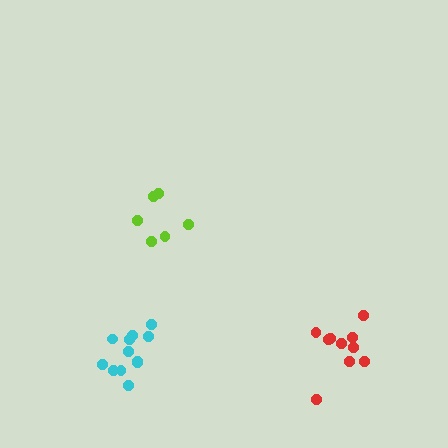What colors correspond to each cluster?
The clusters are colored: lime, red, cyan.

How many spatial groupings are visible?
There are 3 spatial groupings.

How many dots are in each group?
Group 1: 6 dots, Group 2: 10 dots, Group 3: 12 dots (28 total).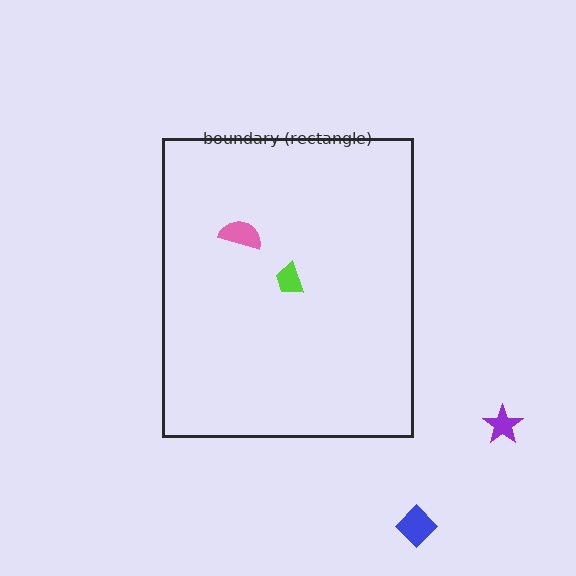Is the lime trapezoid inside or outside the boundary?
Inside.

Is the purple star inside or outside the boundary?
Outside.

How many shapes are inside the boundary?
2 inside, 2 outside.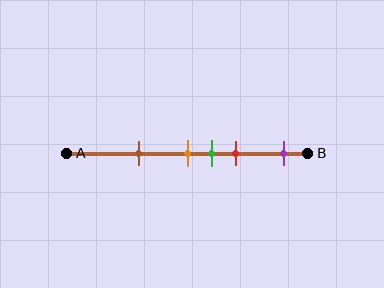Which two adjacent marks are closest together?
The orange and green marks are the closest adjacent pair.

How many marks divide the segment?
There are 5 marks dividing the segment.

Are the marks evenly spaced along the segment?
No, the marks are not evenly spaced.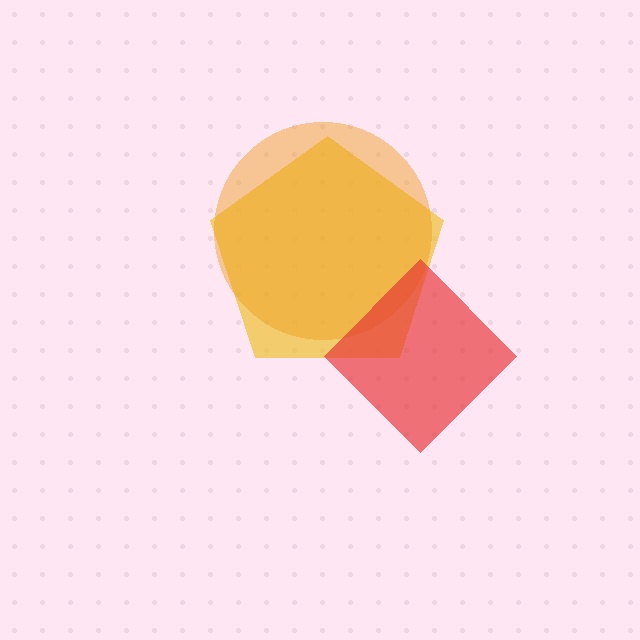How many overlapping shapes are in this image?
There are 3 overlapping shapes in the image.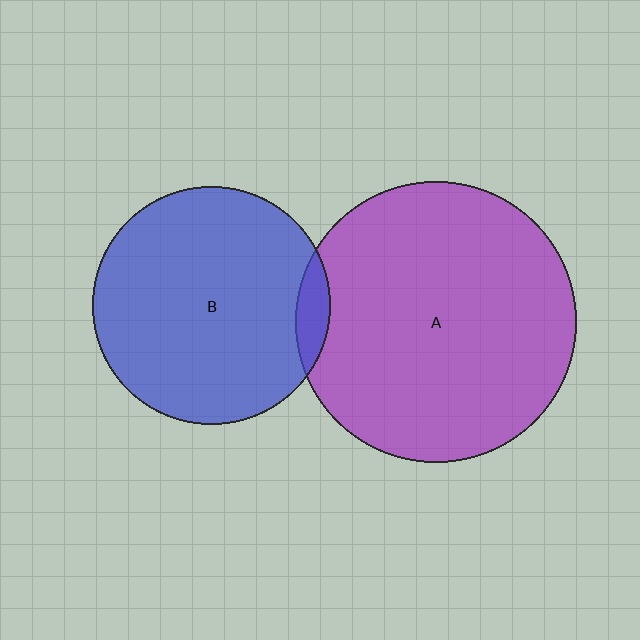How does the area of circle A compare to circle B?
Approximately 1.4 times.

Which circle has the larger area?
Circle A (purple).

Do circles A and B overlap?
Yes.